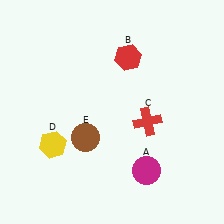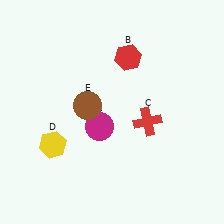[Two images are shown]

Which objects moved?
The objects that moved are: the magenta circle (A), the brown circle (E).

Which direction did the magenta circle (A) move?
The magenta circle (A) moved left.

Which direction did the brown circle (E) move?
The brown circle (E) moved up.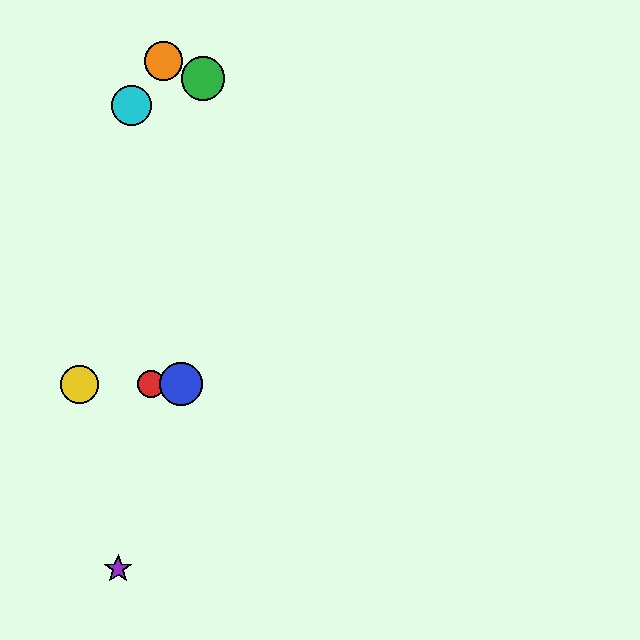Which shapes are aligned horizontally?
The red circle, the blue circle, the yellow circle are aligned horizontally.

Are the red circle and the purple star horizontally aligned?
No, the red circle is at y≈384 and the purple star is at y≈569.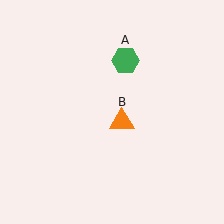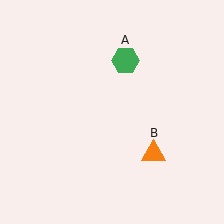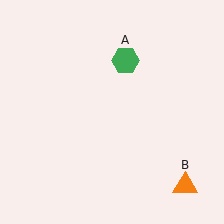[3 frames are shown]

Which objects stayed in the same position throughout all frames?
Green hexagon (object A) remained stationary.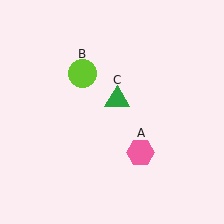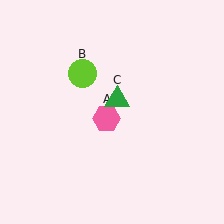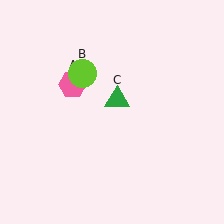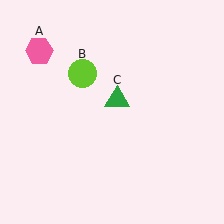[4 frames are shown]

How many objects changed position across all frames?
1 object changed position: pink hexagon (object A).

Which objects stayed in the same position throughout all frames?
Lime circle (object B) and green triangle (object C) remained stationary.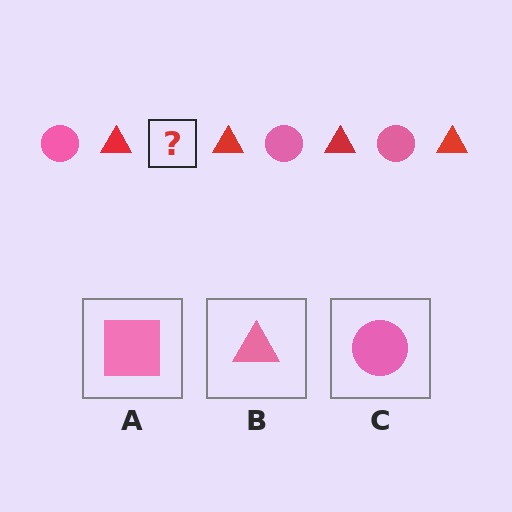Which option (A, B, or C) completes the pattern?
C.